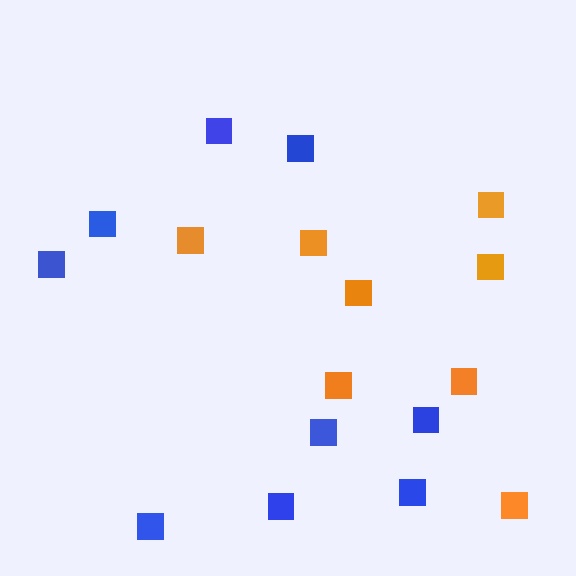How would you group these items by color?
There are 2 groups: one group of orange squares (8) and one group of blue squares (9).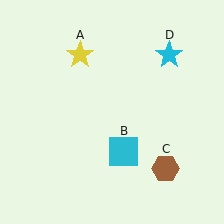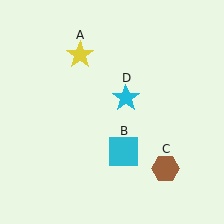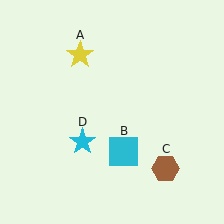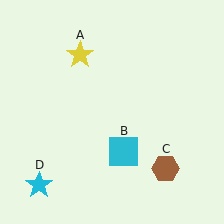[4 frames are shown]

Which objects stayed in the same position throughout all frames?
Yellow star (object A) and cyan square (object B) and brown hexagon (object C) remained stationary.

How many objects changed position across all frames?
1 object changed position: cyan star (object D).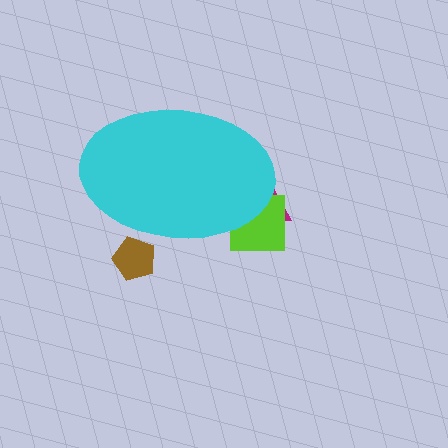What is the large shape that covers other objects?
A cyan ellipse.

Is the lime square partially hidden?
Yes, the lime square is partially hidden behind the cyan ellipse.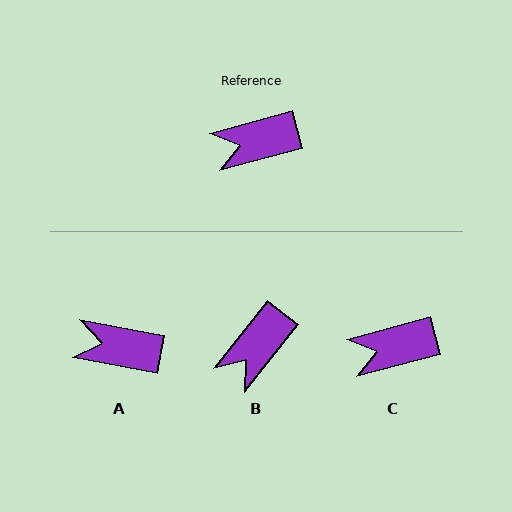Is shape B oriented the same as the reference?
No, it is off by about 36 degrees.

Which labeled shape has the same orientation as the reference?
C.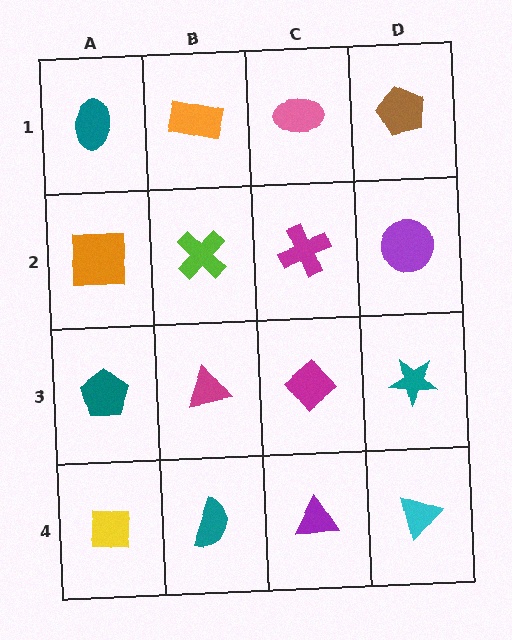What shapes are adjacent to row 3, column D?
A purple circle (row 2, column D), a cyan triangle (row 4, column D), a magenta diamond (row 3, column C).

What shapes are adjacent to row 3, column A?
An orange square (row 2, column A), a yellow square (row 4, column A), a magenta triangle (row 3, column B).